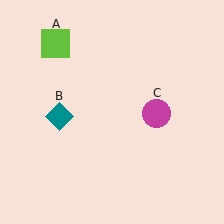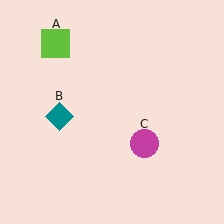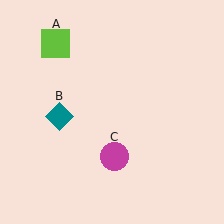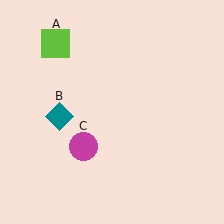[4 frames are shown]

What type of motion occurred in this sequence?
The magenta circle (object C) rotated clockwise around the center of the scene.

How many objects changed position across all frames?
1 object changed position: magenta circle (object C).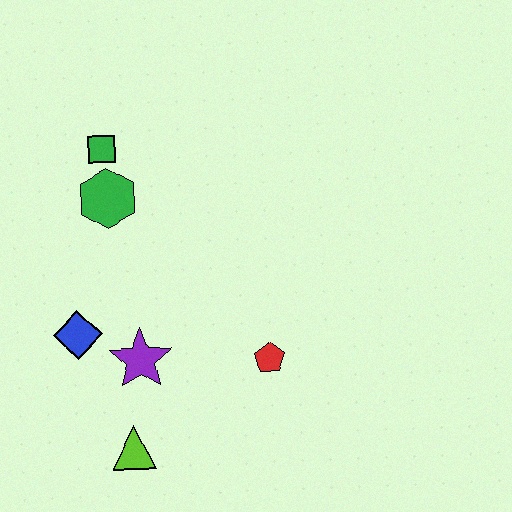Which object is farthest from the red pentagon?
The green square is farthest from the red pentagon.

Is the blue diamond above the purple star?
Yes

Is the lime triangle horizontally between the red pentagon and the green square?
Yes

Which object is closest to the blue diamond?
The purple star is closest to the blue diamond.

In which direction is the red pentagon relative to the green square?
The red pentagon is below the green square.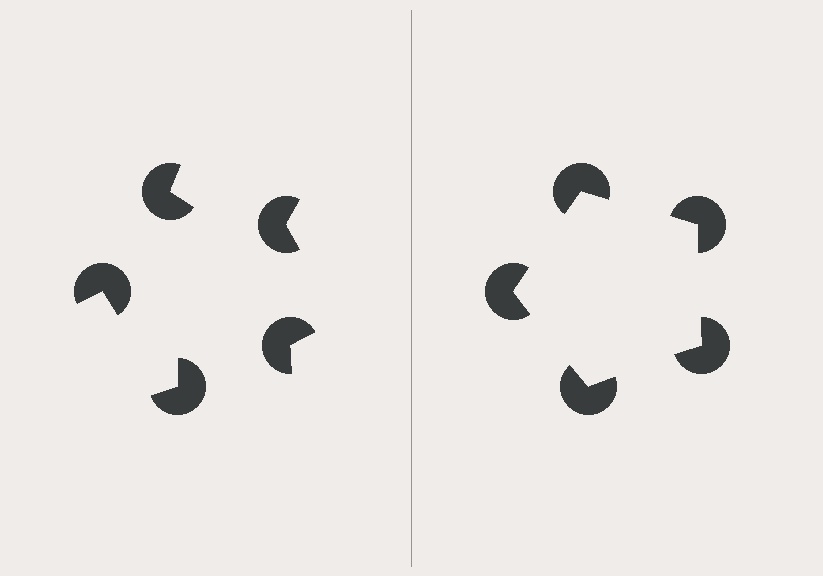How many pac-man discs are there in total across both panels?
10 — 5 on each side.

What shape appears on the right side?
An illusory pentagon.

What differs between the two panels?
The pac-man discs are positioned identically on both sides; only the wedge orientations differ. On the right they align to a pentagon; on the left they are misaligned.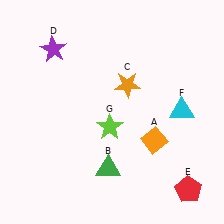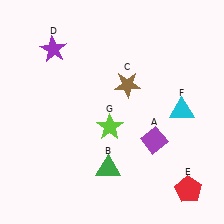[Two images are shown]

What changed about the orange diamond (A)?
In Image 1, A is orange. In Image 2, it changed to purple.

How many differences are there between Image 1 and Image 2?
There are 2 differences between the two images.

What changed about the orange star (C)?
In Image 1, C is orange. In Image 2, it changed to brown.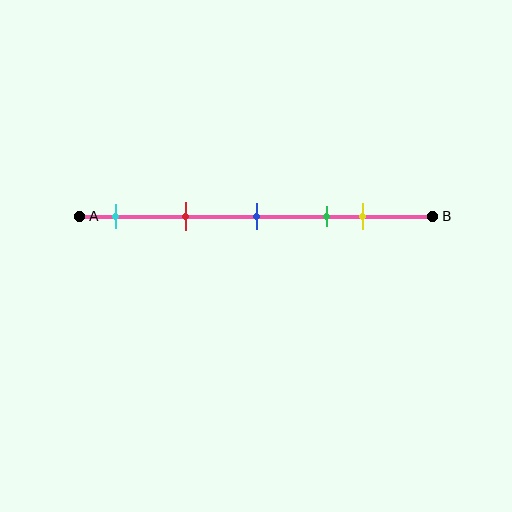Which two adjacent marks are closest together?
The green and yellow marks are the closest adjacent pair.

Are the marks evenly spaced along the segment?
No, the marks are not evenly spaced.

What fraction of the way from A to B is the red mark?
The red mark is approximately 30% (0.3) of the way from A to B.